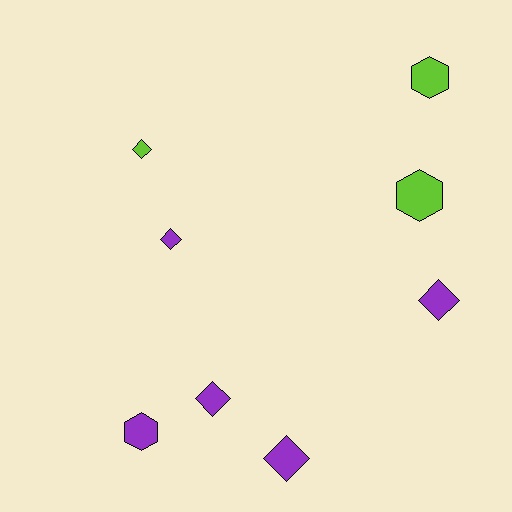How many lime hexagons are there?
There are 2 lime hexagons.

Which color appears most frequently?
Purple, with 5 objects.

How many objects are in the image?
There are 8 objects.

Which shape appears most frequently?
Diamond, with 5 objects.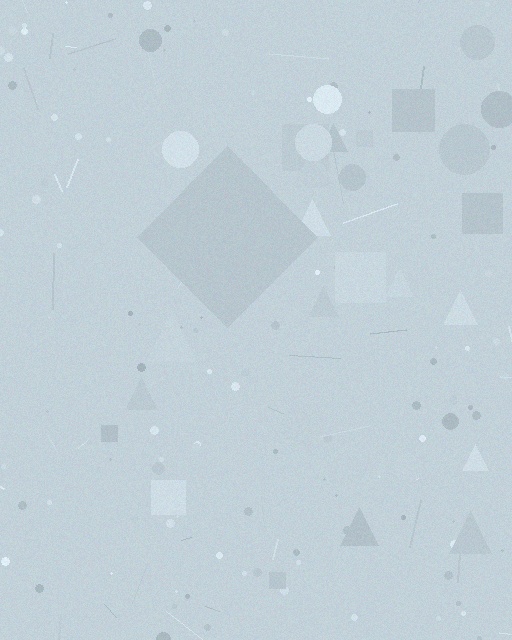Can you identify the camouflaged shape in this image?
The camouflaged shape is a diamond.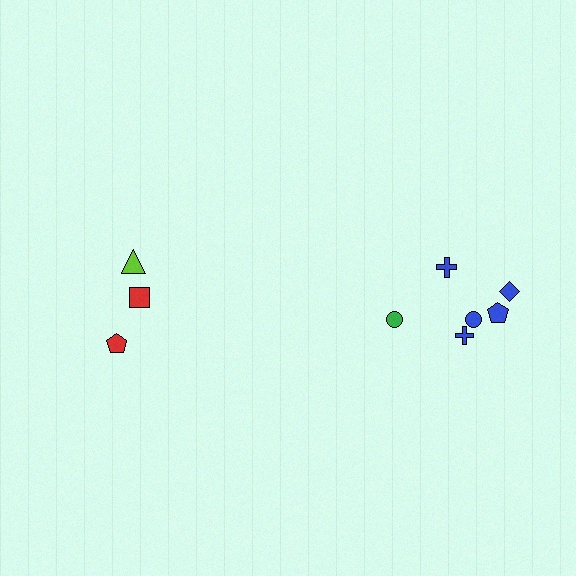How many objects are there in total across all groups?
There are 9 objects.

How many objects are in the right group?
There are 6 objects.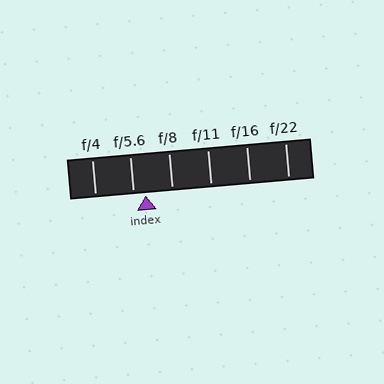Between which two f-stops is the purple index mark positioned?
The index mark is between f/5.6 and f/8.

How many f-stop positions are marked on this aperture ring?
There are 6 f-stop positions marked.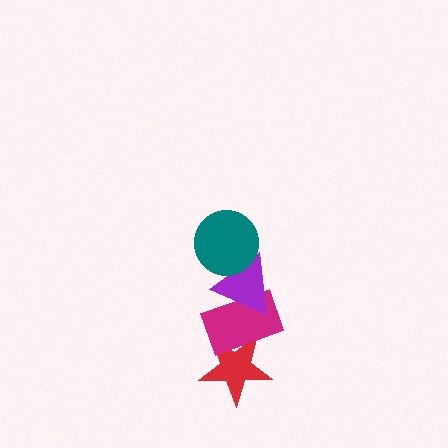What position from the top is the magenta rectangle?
The magenta rectangle is 3rd from the top.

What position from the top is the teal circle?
The teal circle is 1st from the top.